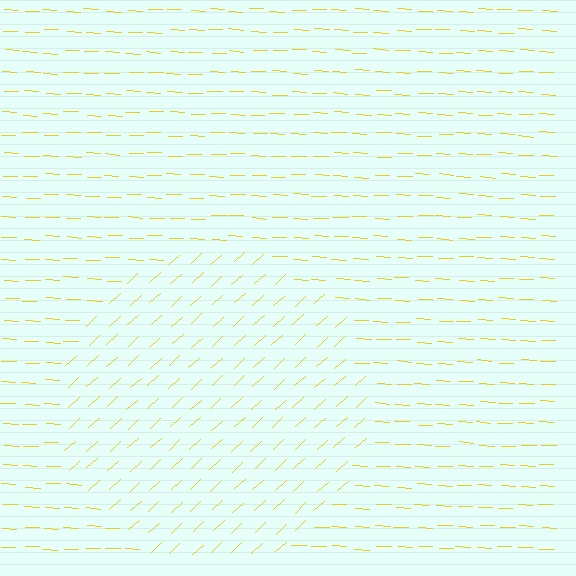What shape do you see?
I see a circle.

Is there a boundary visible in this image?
Yes, there is a texture boundary formed by a change in line orientation.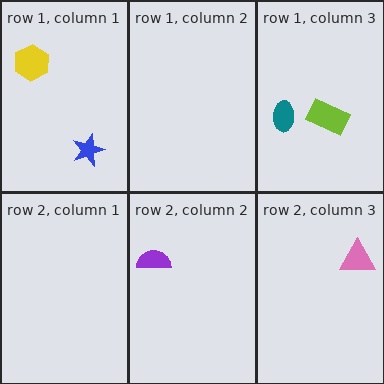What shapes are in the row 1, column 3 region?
The teal ellipse, the lime rectangle.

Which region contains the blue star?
The row 1, column 1 region.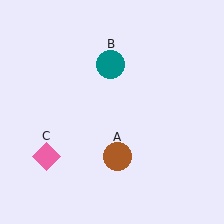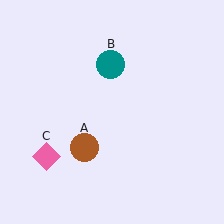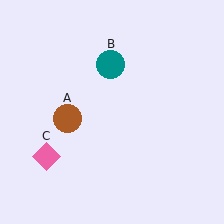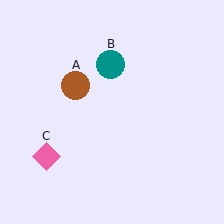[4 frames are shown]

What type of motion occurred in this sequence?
The brown circle (object A) rotated clockwise around the center of the scene.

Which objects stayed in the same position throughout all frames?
Teal circle (object B) and pink diamond (object C) remained stationary.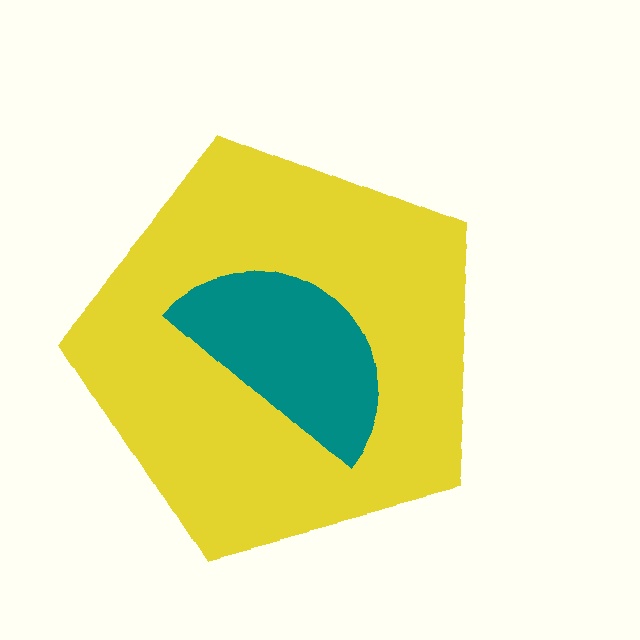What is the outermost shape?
The yellow pentagon.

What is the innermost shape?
The teal semicircle.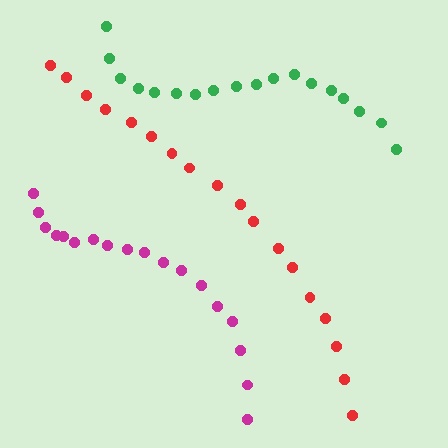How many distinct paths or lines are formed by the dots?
There are 3 distinct paths.